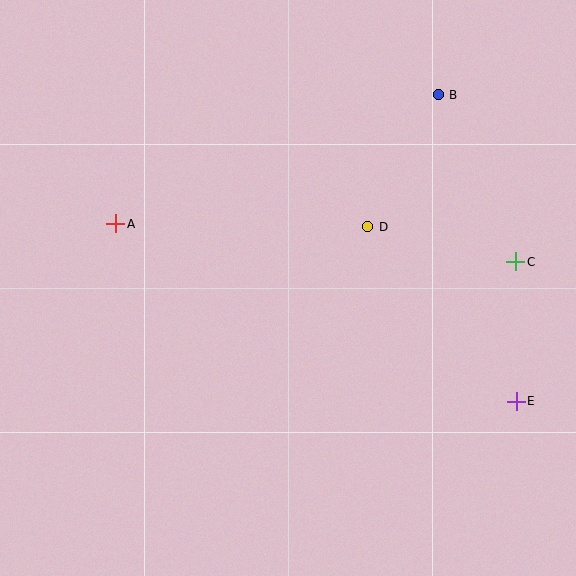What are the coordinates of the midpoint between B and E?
The midpoint between B and E is at (477, 248).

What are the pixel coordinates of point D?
Point D is at (368, 227).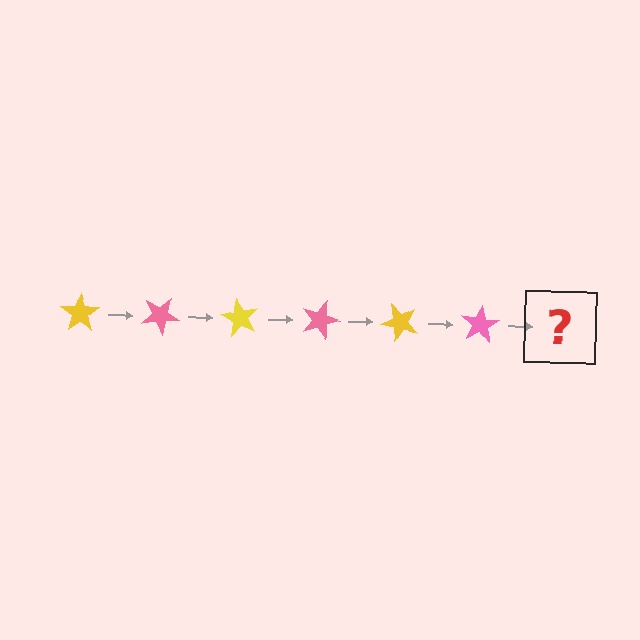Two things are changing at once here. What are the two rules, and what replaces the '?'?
The two rules are that it rotates 30 degrees each step and the color cycles through yellow and pink. The '?' should be a yellow star, rotated 180 degrees from the start.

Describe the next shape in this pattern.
It should be a yellow star, rotated 180 degrees from the start.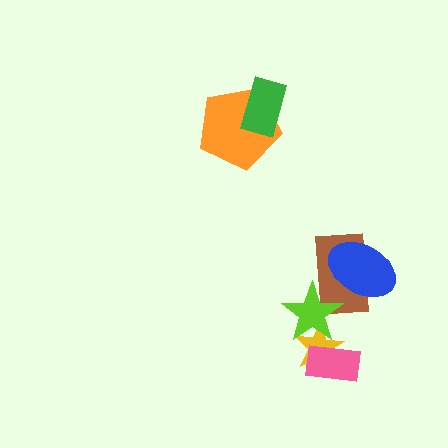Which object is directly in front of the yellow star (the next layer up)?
The pink rectangle is directly in front of the yellow star.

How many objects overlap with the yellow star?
2 objects overlap with the yellow star.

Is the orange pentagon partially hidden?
Yes, it is partially covered by another shape.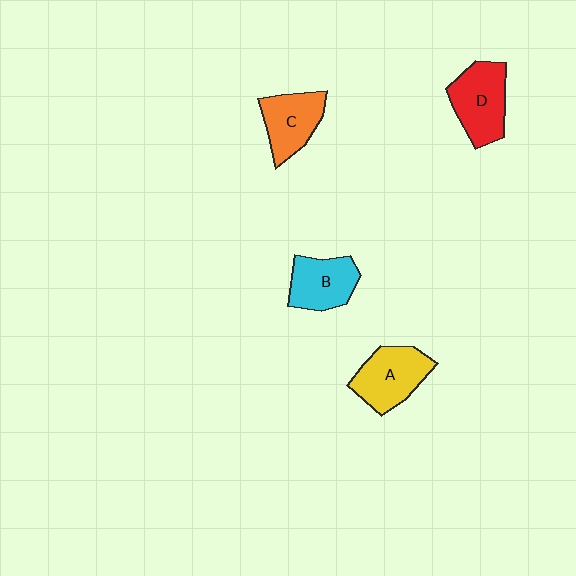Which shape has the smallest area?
Shape B (cyan).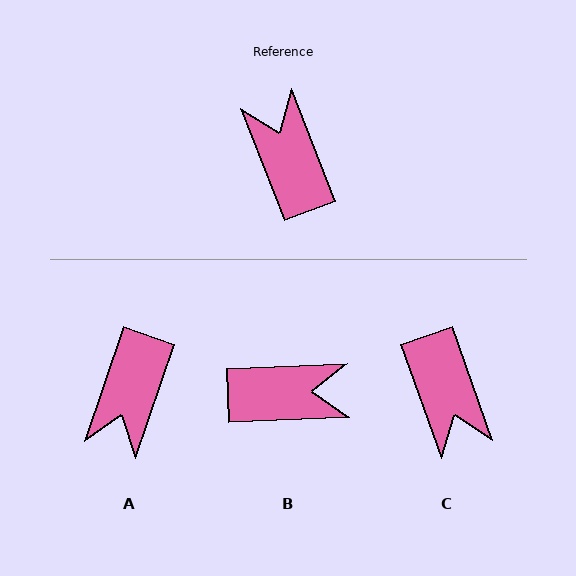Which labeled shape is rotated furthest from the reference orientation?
C, about 179 degrees away.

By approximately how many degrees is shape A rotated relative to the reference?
Approximately 140 degrees counter-clockwise.